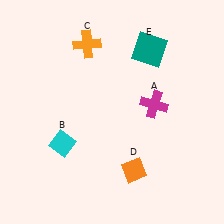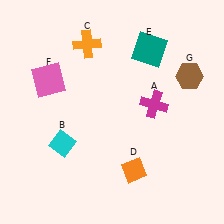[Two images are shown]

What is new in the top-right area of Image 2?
A brown hexagon (G) was added in the top-right area of Image 2.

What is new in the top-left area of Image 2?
A pink square (F) was added in the top-left area of Image 2.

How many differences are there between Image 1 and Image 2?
There are 2 differences between the two images.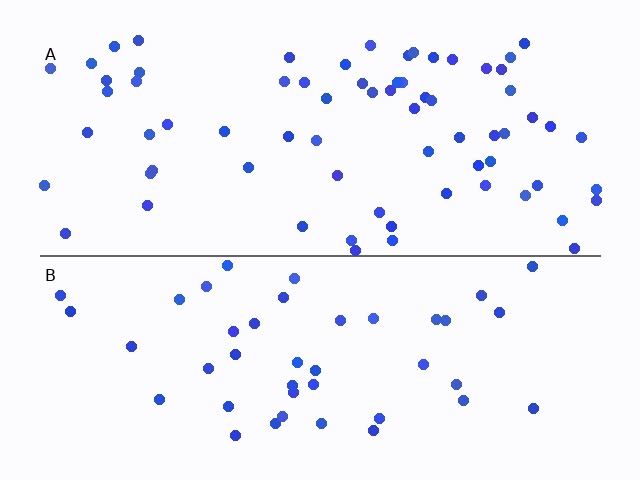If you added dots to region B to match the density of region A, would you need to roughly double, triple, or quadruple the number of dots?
Approximately double.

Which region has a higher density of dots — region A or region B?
A (the top).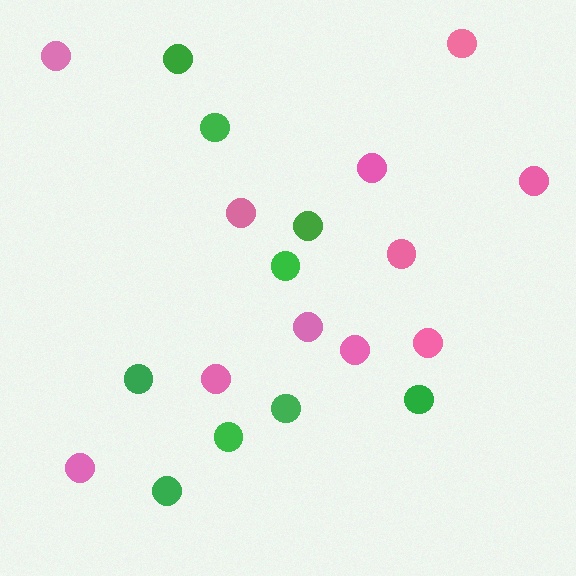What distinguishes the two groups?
There are 2 groups: one group of pink circles (11) and one group of green circles (9).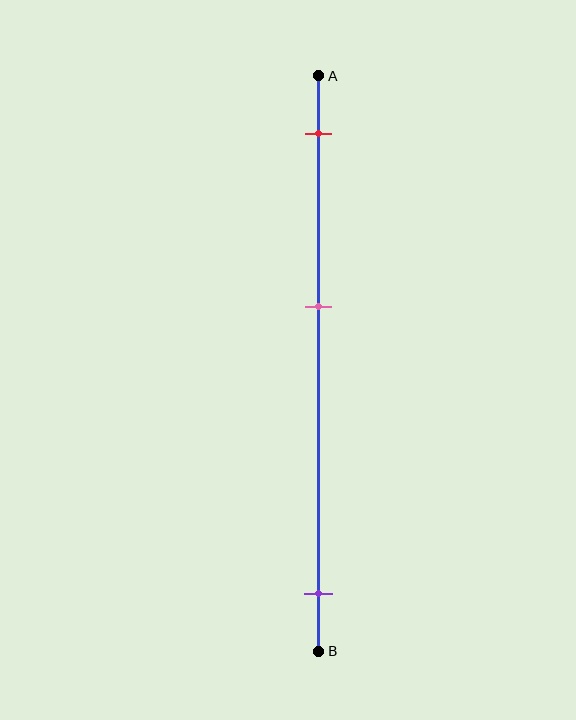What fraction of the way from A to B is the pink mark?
The pink mark is approximately 40% (0.4) of the way from A to B.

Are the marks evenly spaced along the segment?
No, the marks are not evenly spaced.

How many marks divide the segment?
There are 3 marks dividing the segment.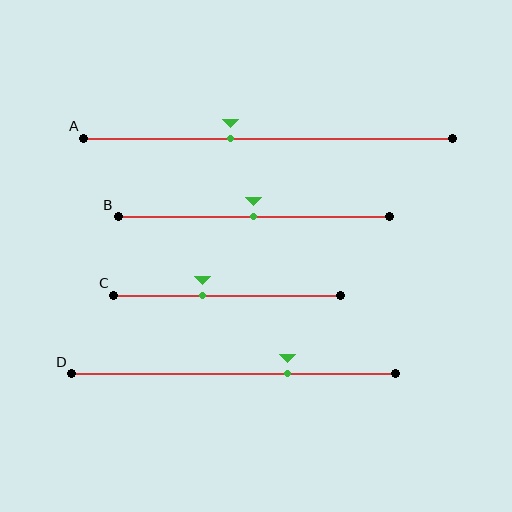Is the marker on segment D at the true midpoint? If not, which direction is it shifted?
No, the marker on segment D is shifted to the right by about 17% of the segment length.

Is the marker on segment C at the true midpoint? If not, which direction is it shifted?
No, the marker on segment C is shifted to the left by about 11% of the segment length.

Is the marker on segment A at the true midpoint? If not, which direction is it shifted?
No, the marker on segment A is shifted to the left by about 10% of the segment length.